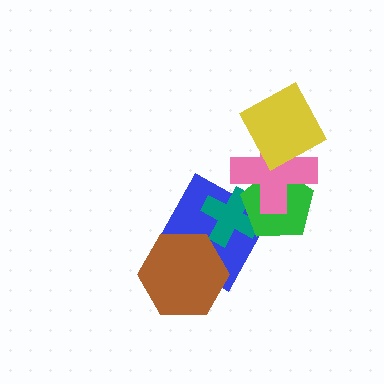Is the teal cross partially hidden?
Yes, it is partially covered by another shape.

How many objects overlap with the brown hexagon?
1 object overlaps with the brown hexagon.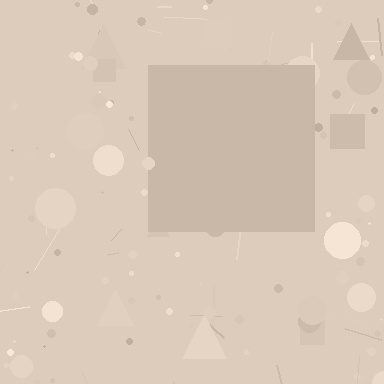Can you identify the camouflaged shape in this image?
The camouflaged shape is a square.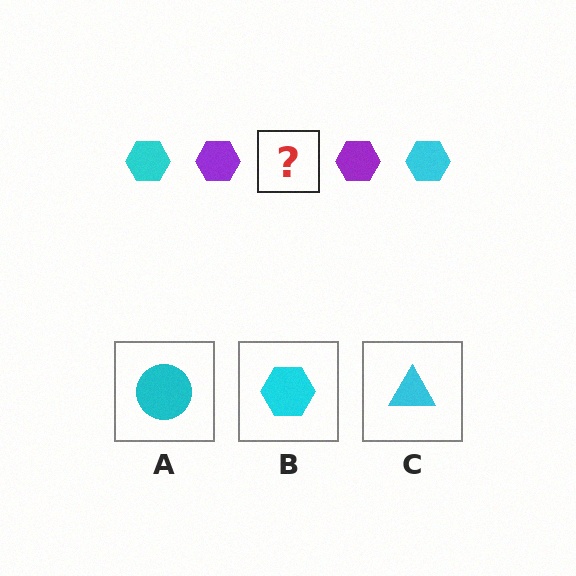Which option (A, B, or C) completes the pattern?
B.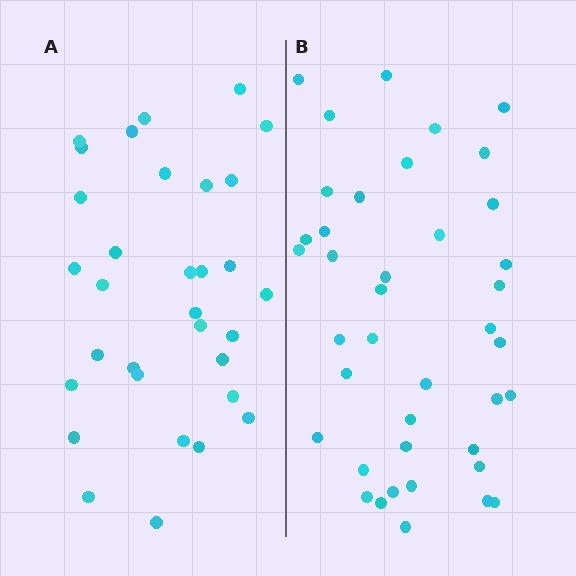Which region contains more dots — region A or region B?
Region B (the right region) has more dots.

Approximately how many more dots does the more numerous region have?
Region B has roughly 8 or so more dots than region A.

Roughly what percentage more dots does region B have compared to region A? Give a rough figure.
About 25% more.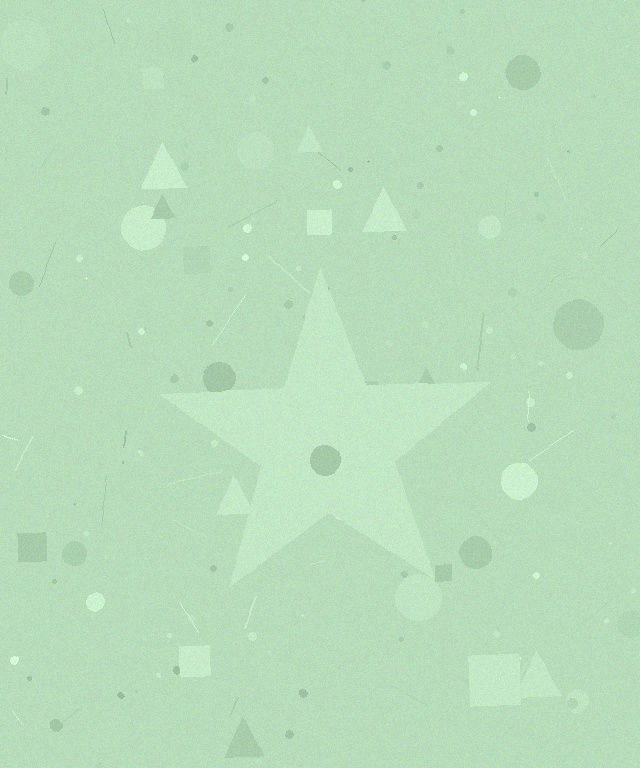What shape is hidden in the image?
A star is hidden in the image.